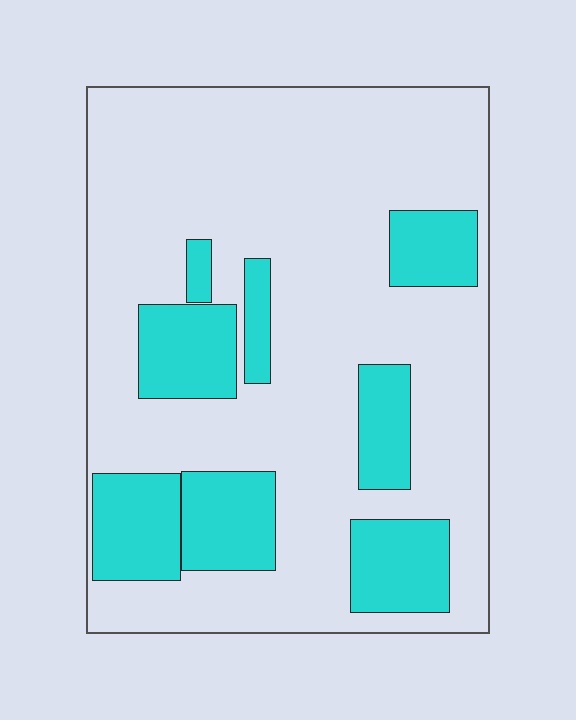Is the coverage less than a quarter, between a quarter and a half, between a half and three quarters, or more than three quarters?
Between a quarter and a half.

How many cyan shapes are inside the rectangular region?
8.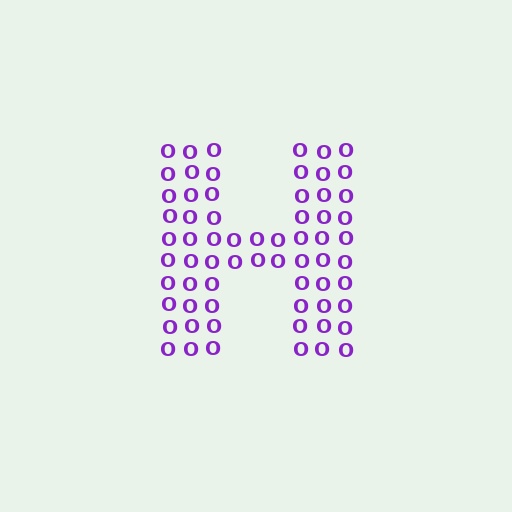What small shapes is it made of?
It is made of small letter O's.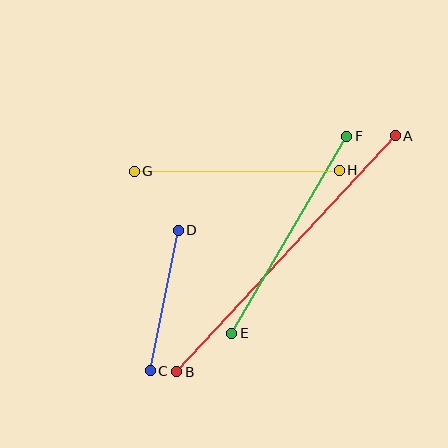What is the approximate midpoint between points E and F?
The midpoint is at approximately (289, 235) pixels.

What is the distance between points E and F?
The distance is approximately 228 pixels.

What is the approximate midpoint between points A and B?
The midpoint is at approximately (286, 254) pixels.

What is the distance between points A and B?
The distance is approximately 322 pixels.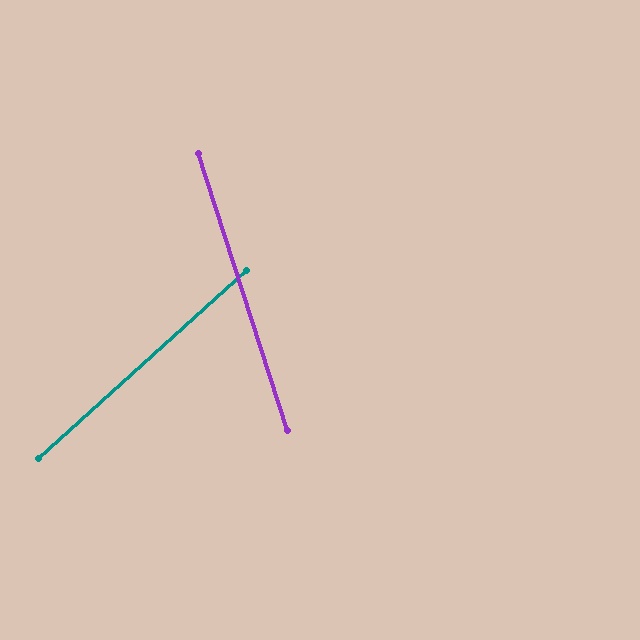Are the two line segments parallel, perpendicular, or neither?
Neither parallel nor perpendicular — they differ by about 66°.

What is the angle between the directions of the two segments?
Approximately 66 degrees.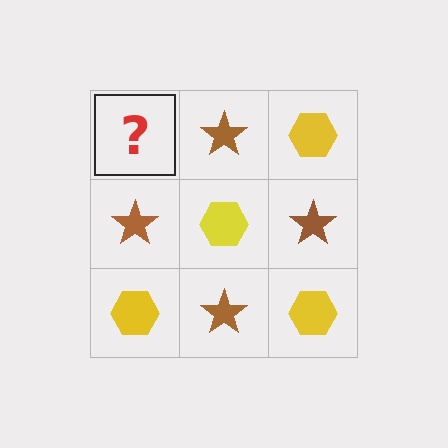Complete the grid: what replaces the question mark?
The question mark should be replaced with a yellow hexagon.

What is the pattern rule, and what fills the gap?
The rule is that it alternates yellow hexagon and brown star in a checkerboard pattern. The gap should be filled with a yellow hexagon.